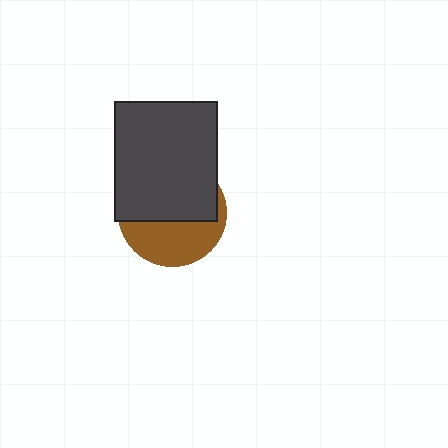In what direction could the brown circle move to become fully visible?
The brown circle could move down. That would shift it out from behind the dark gray rectangle entirely.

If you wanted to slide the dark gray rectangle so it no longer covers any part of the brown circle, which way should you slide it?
Slide it up — that is the most direct way to separate the two shapes.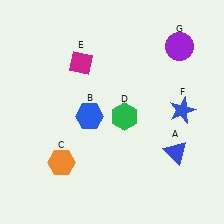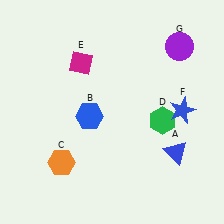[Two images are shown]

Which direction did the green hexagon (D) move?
The green hexagon (D) moved right.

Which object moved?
The green hexagon (D) moved right.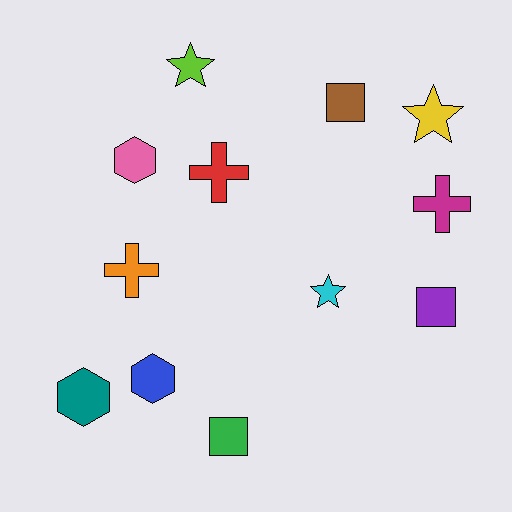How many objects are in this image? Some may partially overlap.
There are 12 objects.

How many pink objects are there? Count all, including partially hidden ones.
There is 1 pink object.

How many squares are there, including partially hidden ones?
There are 3 squares.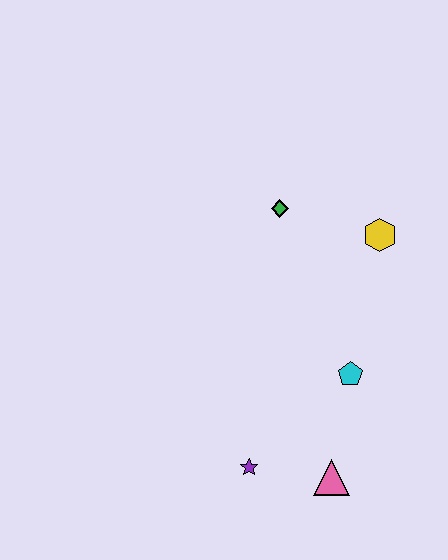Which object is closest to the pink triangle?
The purple star is closest to the pink triangle.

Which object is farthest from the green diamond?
The pink triangle is farthest from the green diamond.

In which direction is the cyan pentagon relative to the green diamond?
The cyan pentagon is below the green diamond.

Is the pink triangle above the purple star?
No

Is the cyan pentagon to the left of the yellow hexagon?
Yes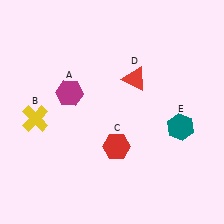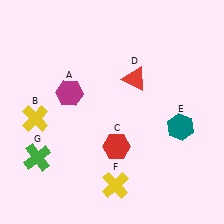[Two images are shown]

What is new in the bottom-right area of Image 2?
A yellow cross (F) was added in the bottom-right area of Image 2.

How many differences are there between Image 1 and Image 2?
There are 2 differences between the two images.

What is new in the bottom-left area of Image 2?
A green cross (G) was added in the bottom-left area of Image 2.